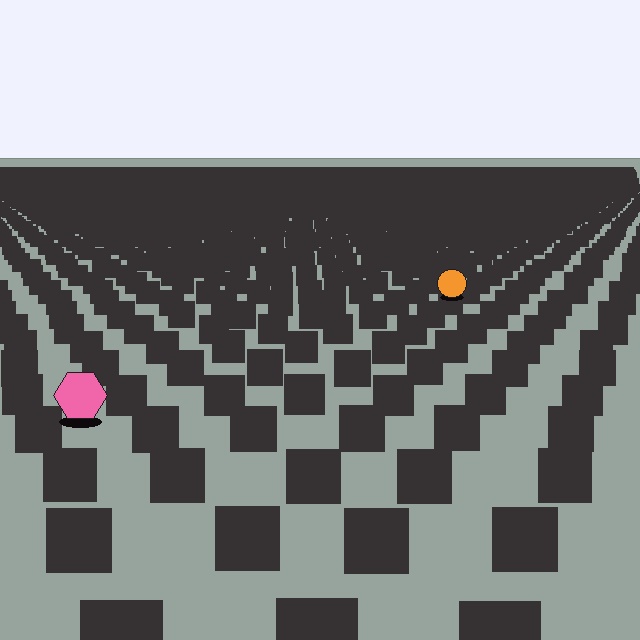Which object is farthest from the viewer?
The orange circle is farthest from the viewer. It appears smaller and the ground texture around it is denser.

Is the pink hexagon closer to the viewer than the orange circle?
Yes. The pink hexagon is closer — you can tell from the texture gradient: the ground texture is coarser near it.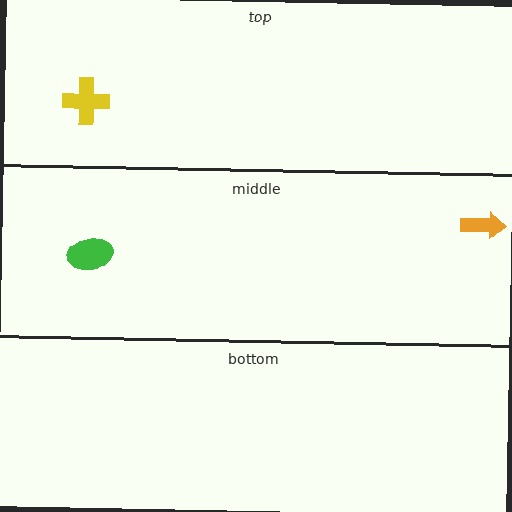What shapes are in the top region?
The yellow cross.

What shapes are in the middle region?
The green ellipse, the orange arrow.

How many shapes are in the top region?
1.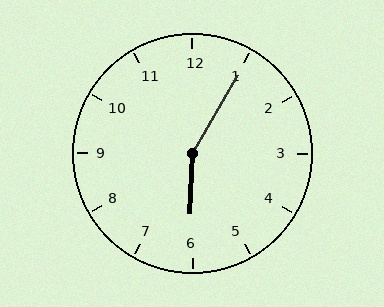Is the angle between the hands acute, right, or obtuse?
It is obtuse.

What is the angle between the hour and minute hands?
Approximately 152 degrees.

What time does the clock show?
6:05.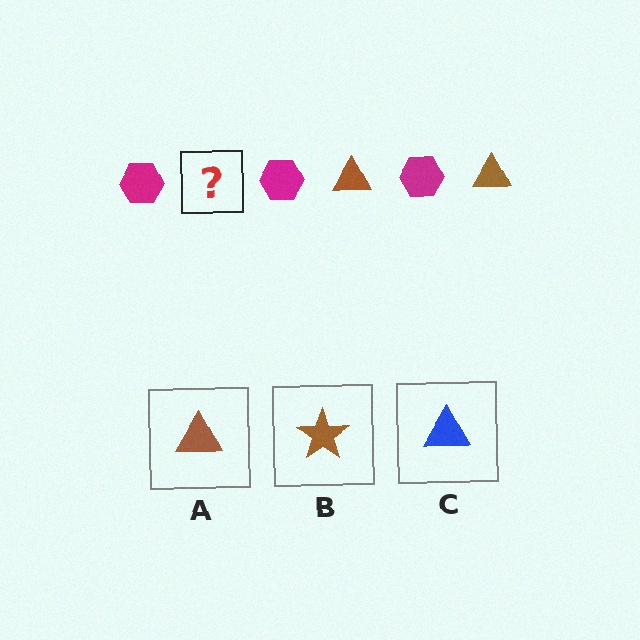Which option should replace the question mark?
Option A.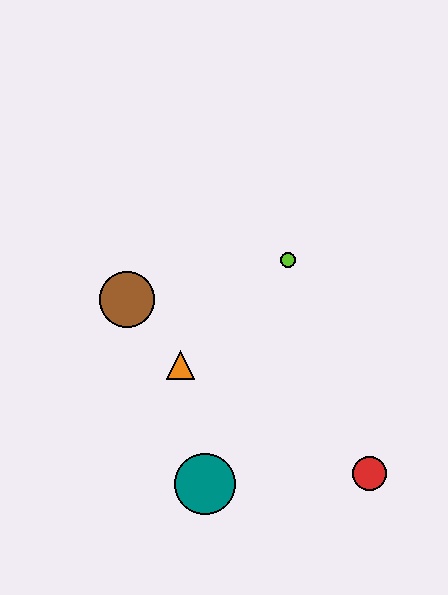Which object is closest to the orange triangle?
The brown circle is closest to the orange triangle.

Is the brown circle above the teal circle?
Yes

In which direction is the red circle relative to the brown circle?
The red circle is to the right of the brown circle.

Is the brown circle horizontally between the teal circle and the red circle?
No